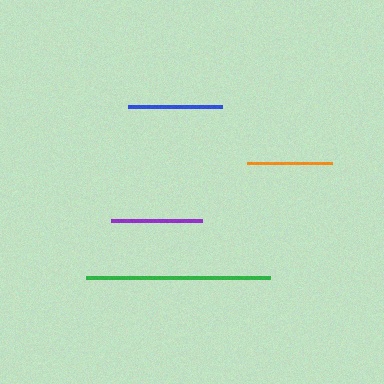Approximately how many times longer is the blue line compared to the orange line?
The blue line is approximately 1.1 times the length of the orange line.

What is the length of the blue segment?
The blue segment is approximately 94 pixels long.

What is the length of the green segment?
The green segment is approximately 184 pixels long.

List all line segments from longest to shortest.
From longest to shortest: green, blue, purple, orange.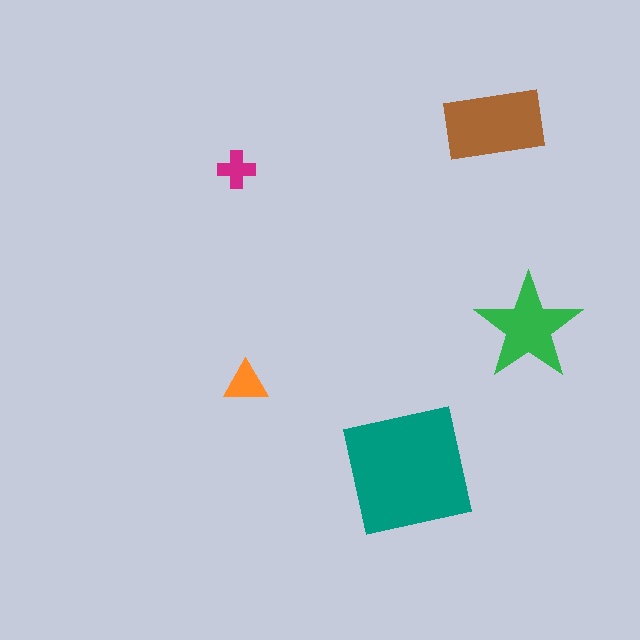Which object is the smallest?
The magenta cross.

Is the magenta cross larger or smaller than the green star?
Smaller.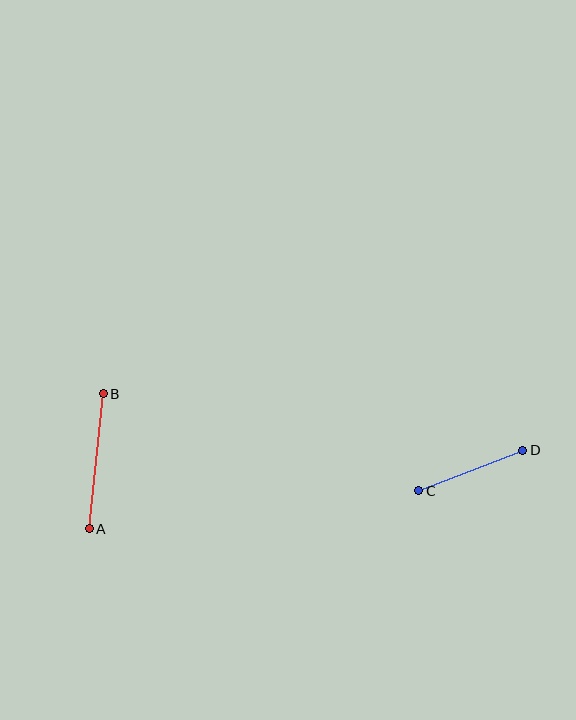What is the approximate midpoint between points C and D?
The midpoint is at approximately (471, 470) pixels.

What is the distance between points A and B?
The distance is approximately 136 pixels.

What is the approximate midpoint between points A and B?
The midpoint is at approximately (96, 461) pixels.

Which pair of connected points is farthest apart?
Points A and B are farthest apart.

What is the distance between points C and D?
The distance is approximately 112 pixels.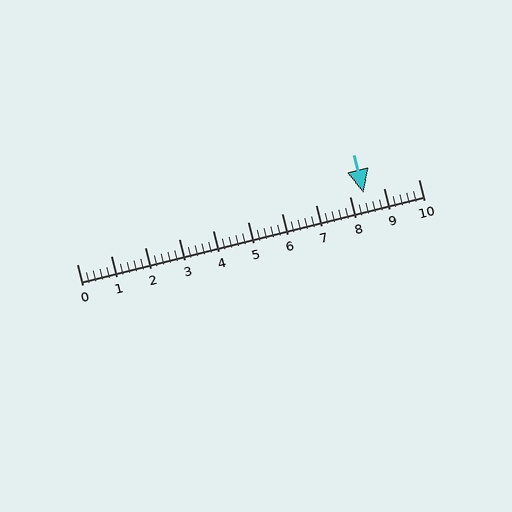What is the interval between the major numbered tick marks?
The major tick marks are spaced 1 units apart.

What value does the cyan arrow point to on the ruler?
The cyan arrow points to approximately 8.4.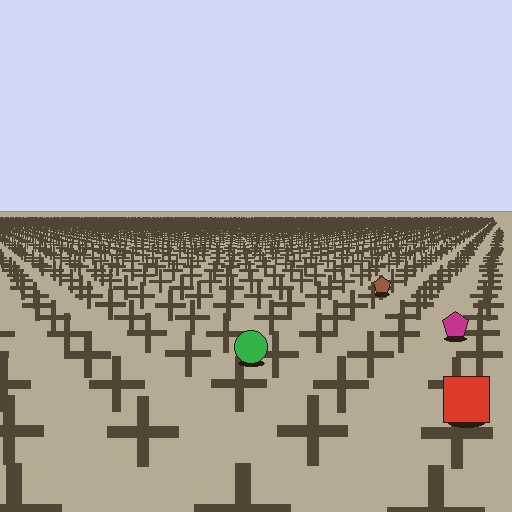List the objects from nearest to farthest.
From nearest to farthest: the red square, the green circle, the magenta pentagon, the brown pentagon.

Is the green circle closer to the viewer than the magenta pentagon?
Yes. The green circle is closer — you can tell from the texture gradient: the ground texture is coarser near it.